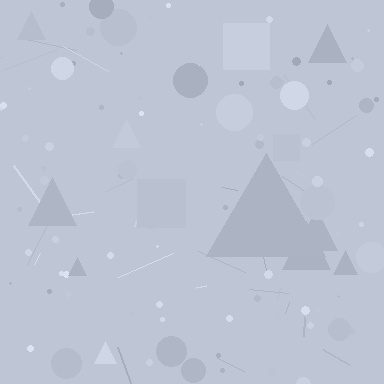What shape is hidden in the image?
A triangle is hidden in the image.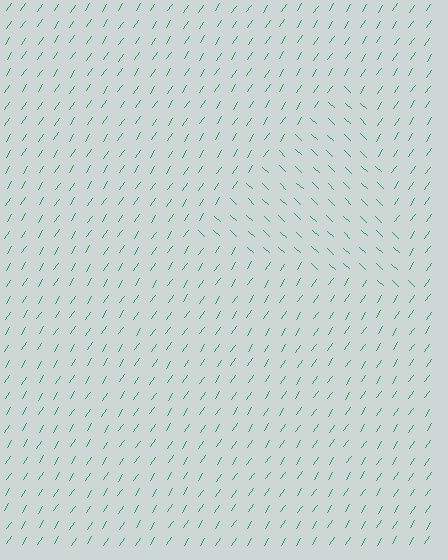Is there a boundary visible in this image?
Yes, there is a texture boundary formed by a change in line orientation.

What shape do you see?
I see a triangle.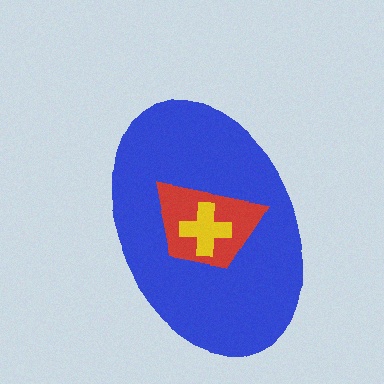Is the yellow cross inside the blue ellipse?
Yes.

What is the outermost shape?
The blue ellipse.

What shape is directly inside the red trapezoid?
The yellow cross.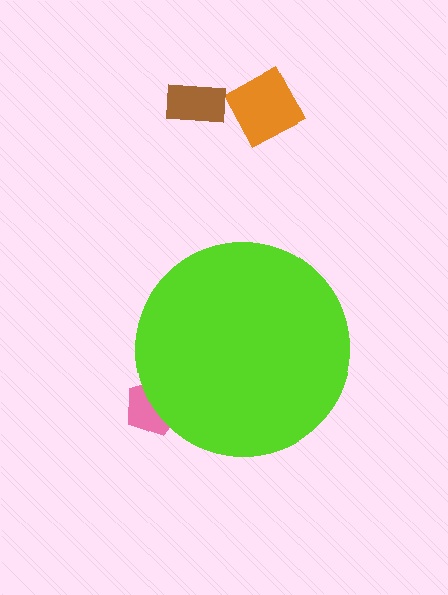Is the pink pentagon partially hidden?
Yes, the pink pentagon is partially hidden behind the lime circle.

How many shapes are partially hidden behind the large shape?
1 shape is partially hidden.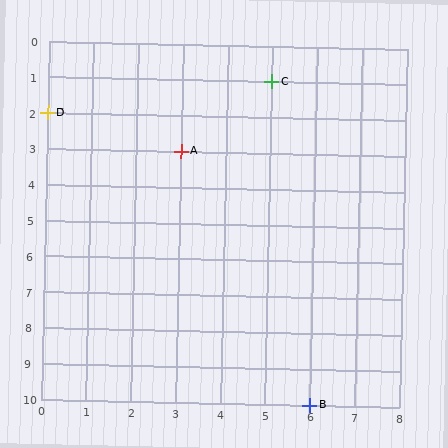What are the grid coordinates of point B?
Point B is at grid coordinates (6, 10).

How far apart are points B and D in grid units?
Points B and D are 6 columns and 8 rows apart (about 10.0 grid units diagonally).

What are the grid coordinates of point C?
Point C is at grid coordinates (5, 1).